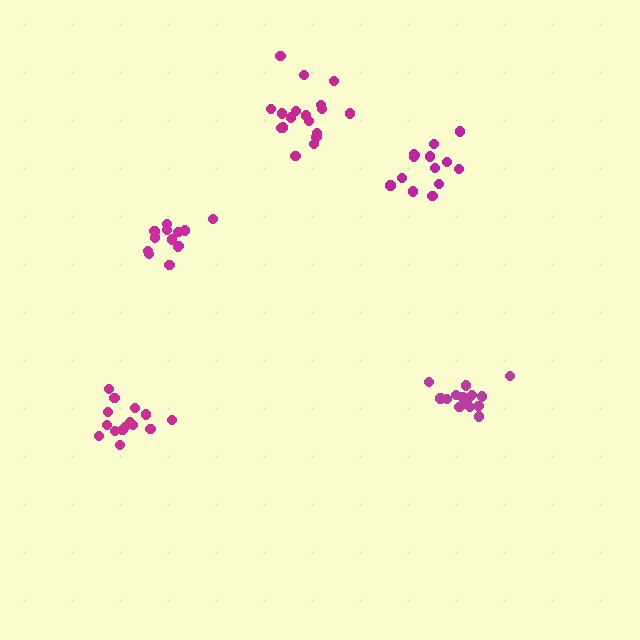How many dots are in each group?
Group 1: 15 dots, Group 2: 14 dots, Group 3: 15 dots, Group 4: 18 dots, Group 5: 14 dots (76 total).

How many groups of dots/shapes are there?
There are 5 groups.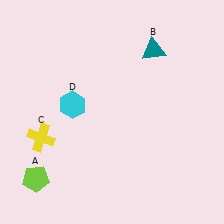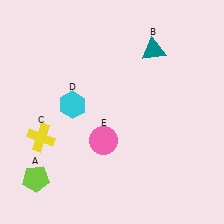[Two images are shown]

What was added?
A pink circle (E) was added in Image 2.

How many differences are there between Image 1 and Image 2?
There is 1 difference between the two images.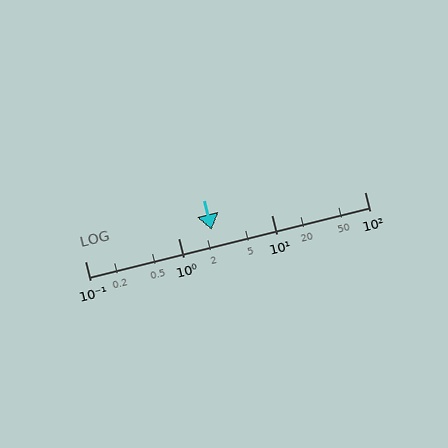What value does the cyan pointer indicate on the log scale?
The pointer indicates approximately 2.3.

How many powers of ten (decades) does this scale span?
The scale spans 3 decades, from 0.1 to 100.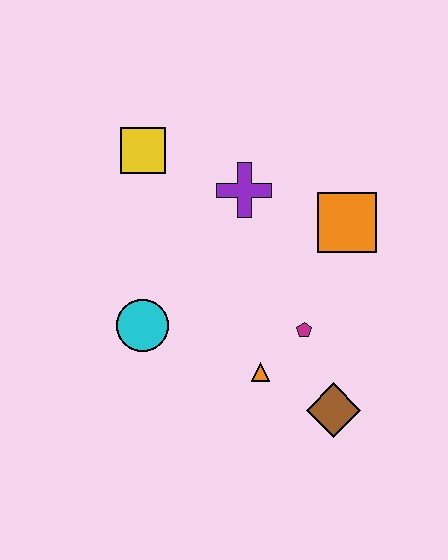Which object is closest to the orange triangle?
The magenta pentagon is closest to the orange triangle.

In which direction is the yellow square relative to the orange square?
The yellow square is to the left of the orange square.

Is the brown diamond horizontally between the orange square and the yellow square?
Yes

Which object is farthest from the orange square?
The cyan circle is farthest from the orange square.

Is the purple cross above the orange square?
Yes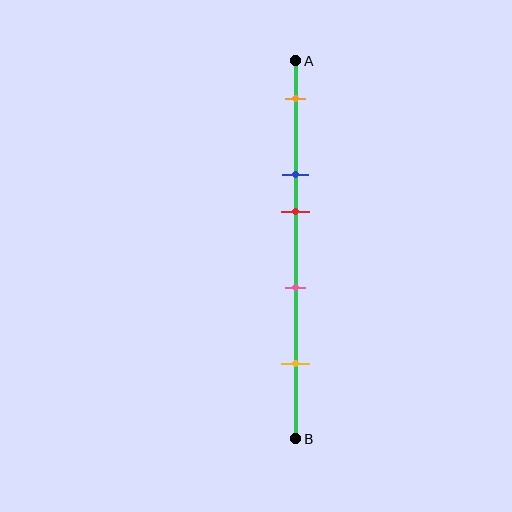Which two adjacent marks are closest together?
The blue and red marks are the closest adjacent pair.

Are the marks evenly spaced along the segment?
No, the marks are not evenly spaced.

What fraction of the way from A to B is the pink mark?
The pink mark is approximately 60% (0.6) of the way from A to B.